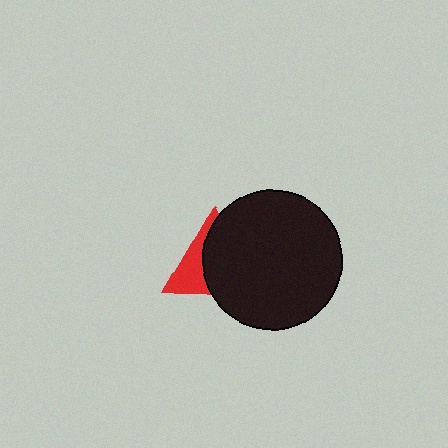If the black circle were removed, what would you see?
You would see the complete red triangle.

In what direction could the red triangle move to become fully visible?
The red triangle could move left. That would shift it out from behind the black circle entirely.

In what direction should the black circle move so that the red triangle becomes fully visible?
The black circle should move right. That is the shortest direction to clear the overlap and leave the red triangle fully visible.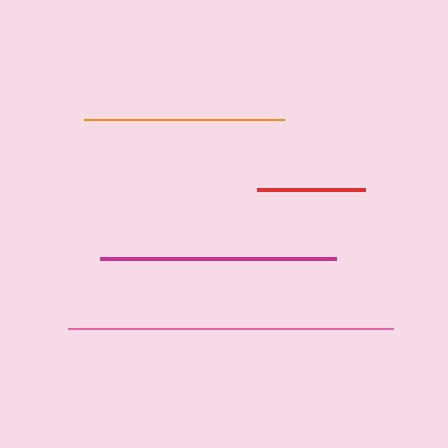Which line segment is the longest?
The pink line is the longest at approximately 325 pixels.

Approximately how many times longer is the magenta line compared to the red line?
The magenta line is approximately 2.2 times the length of the red line.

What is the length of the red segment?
The red segment is approximately 107 pixels long.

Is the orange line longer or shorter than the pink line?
The pink line is longer than the orange line.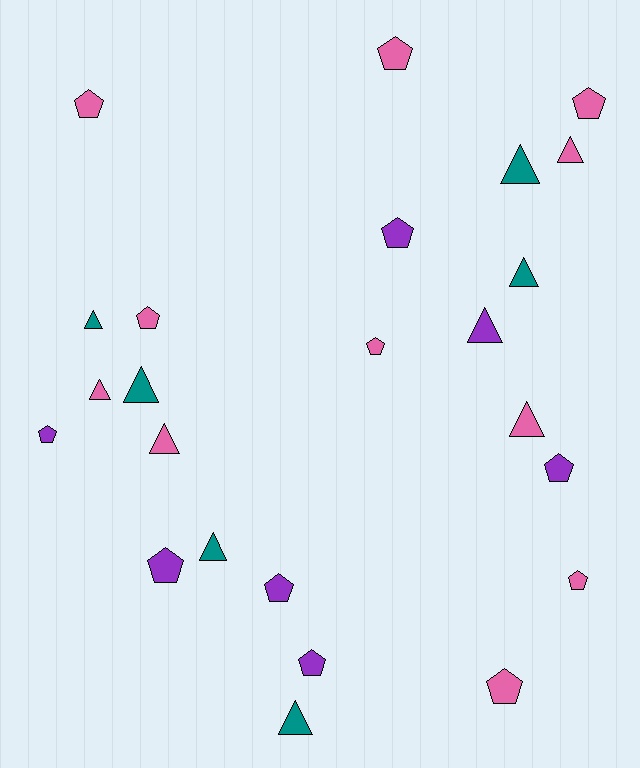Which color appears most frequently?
Pink, with 11 objects.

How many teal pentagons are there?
There are no teal pentagons.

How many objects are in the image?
There are 24 objects.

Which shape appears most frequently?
Pentagon, with 13 objects.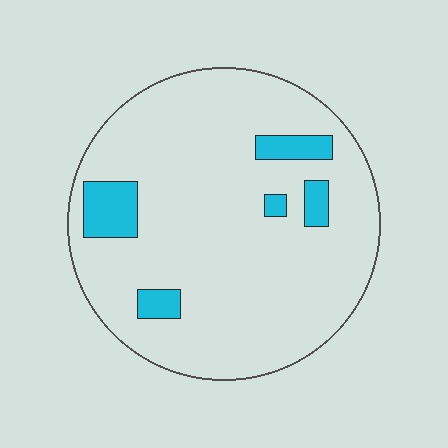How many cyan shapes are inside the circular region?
5.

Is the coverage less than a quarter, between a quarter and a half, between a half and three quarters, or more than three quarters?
Less than a quarter.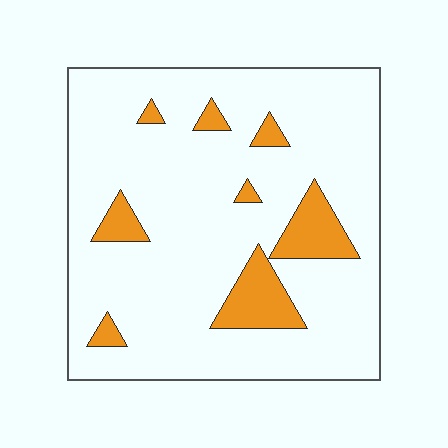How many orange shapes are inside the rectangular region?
8.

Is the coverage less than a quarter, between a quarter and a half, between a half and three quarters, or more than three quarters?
Less than a quarter.